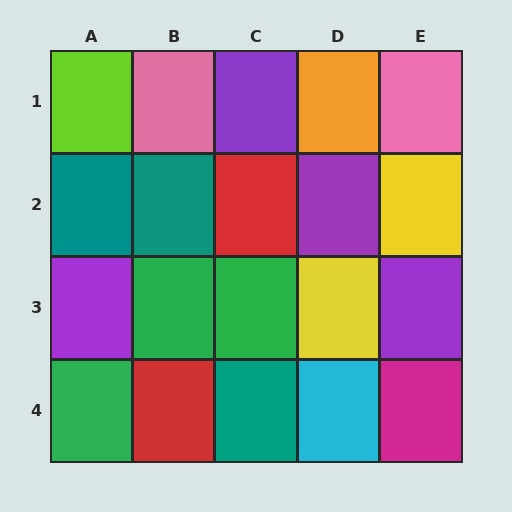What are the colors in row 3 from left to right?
Purple, green, green, yellow, purple.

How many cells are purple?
4 cells are purple.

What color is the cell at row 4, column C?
Teal.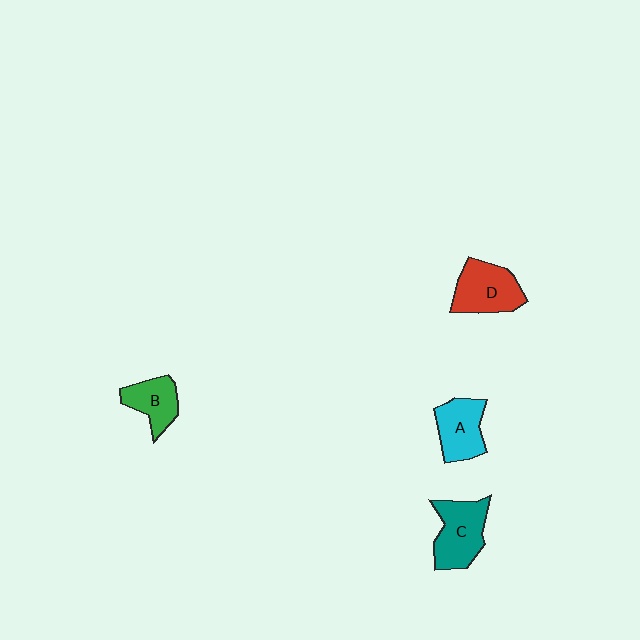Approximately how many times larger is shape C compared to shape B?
Approximately 1.4 times.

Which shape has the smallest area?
Shape B (green).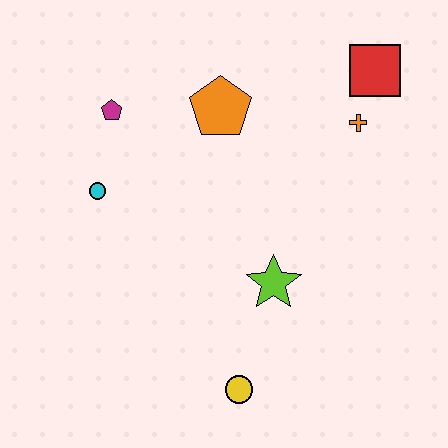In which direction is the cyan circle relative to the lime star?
The cyan circle is to the left of the lime star.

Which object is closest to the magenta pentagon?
The cyan circle is closest to the magenta pentagon.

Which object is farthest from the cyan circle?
The red square is farthest from the cyan circle.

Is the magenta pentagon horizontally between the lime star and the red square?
No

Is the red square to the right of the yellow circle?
Yes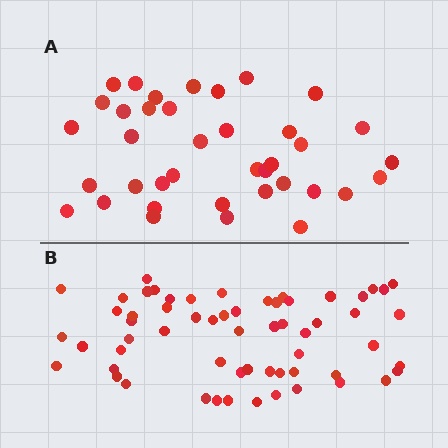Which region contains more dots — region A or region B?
Region B (the bottom region) has more dots.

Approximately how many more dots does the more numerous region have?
Region B has approximately 20 more dots than region A.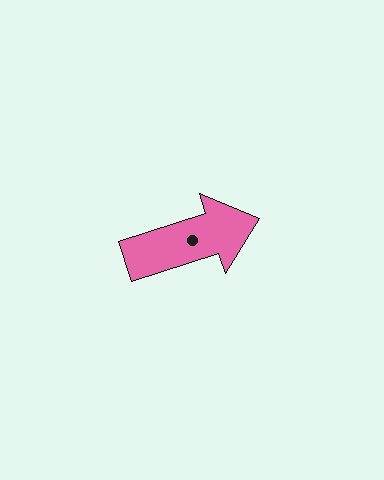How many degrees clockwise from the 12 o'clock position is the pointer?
Approximately 72 degrees.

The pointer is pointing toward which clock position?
Roughly 2 o'clock.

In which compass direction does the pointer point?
East.